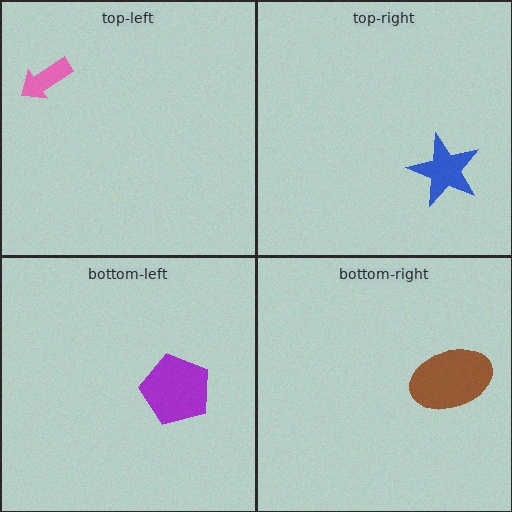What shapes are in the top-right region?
The blue star.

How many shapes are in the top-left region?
1.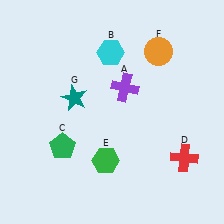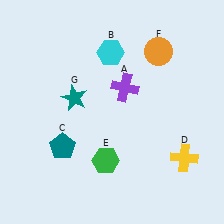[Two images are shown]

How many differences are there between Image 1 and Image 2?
There are 2 differences between the two images.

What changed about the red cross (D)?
In Image 1, D is red. In Image 2, it changed to yellow.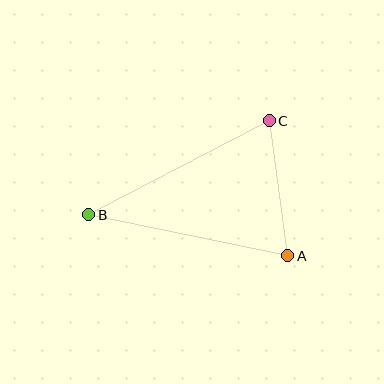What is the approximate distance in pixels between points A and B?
The distance between A and B is approximately 203 pixels.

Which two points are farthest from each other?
Points B and C are farthest from each other.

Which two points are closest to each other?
Points A and C are closest to each other.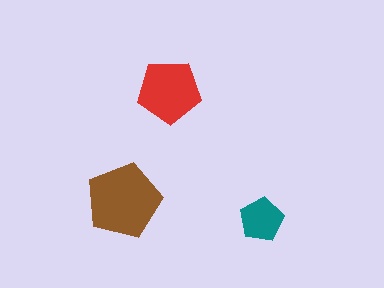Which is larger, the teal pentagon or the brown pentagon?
The brown one.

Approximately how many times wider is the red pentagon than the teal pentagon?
About 1.5 times wider.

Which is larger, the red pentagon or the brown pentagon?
The brown one.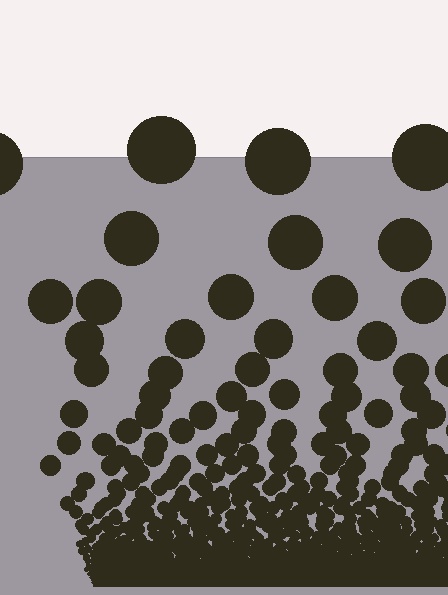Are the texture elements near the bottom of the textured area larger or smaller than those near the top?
Smaller. The gradient is inverted — elements near the bottom are smaller and denser.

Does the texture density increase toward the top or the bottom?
Density increases toward the bottom.